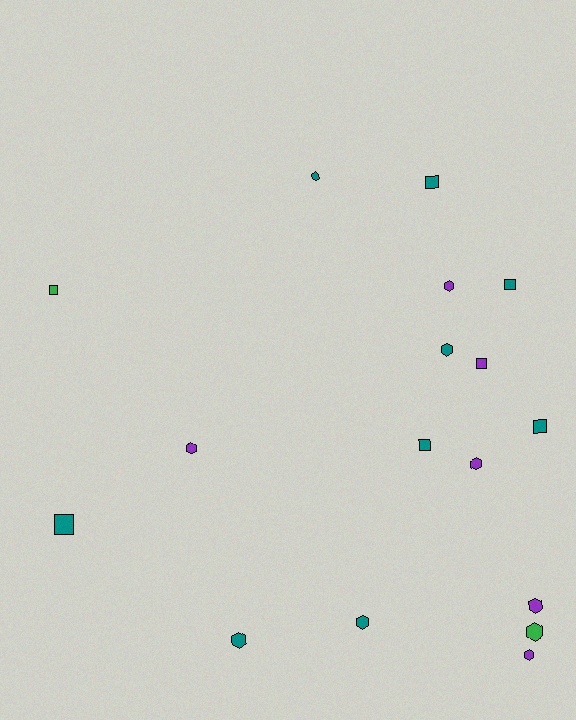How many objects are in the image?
There are 17 objects.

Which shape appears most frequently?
Hexagon, with 10 objects.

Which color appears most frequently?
Teal, with 9 objects.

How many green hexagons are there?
There is 1 green hexagon.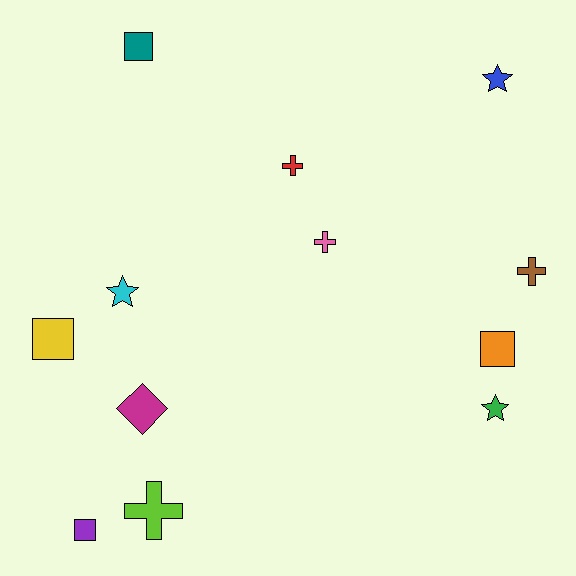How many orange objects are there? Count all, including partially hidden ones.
There is 1 orange object.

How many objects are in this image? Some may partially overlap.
There are 12 objects.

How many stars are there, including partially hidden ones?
There are 3 stars.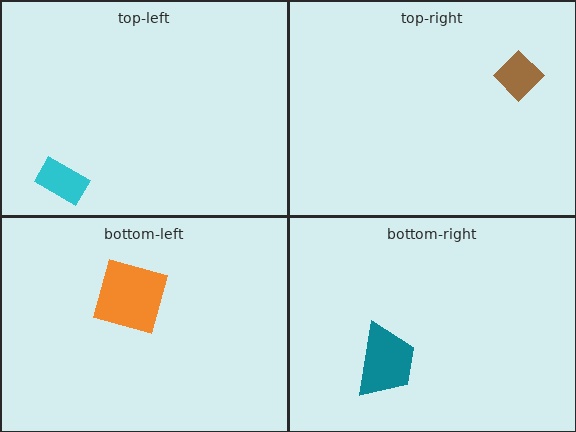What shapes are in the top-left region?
The cyan rectangle.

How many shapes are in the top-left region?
1.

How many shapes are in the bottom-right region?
1.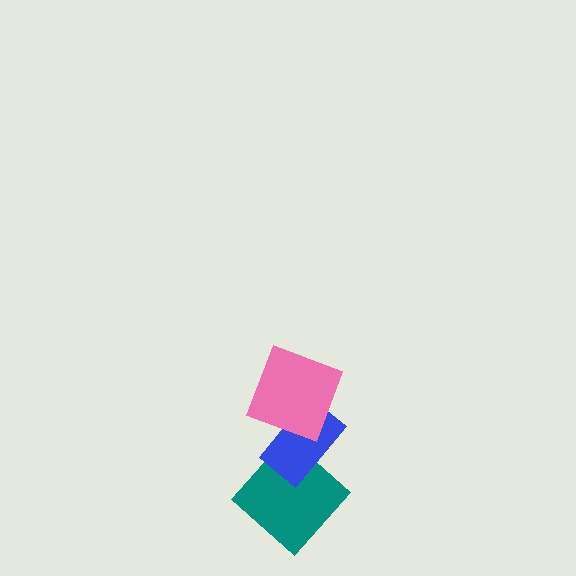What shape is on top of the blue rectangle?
The pink square is on top of the blue rectangle.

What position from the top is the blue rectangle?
The blue rectangle is 2nd from the top.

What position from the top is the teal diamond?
The teal diamond is 3rd from the top.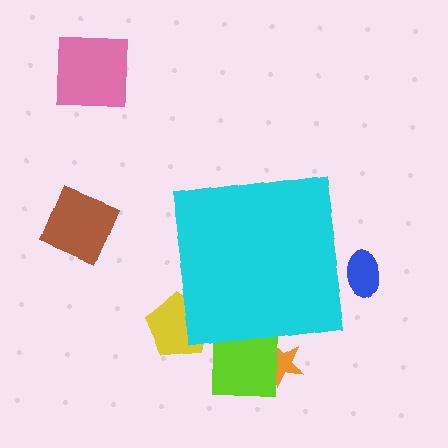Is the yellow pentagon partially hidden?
Yes, the yellow pentagon is partially hidden behind the cyan square.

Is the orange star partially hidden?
Yes, the orange star is partially hidden behind the cyan square.